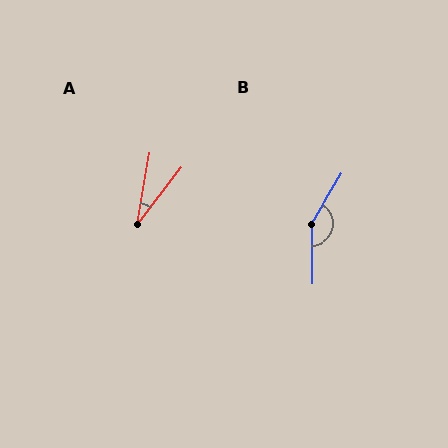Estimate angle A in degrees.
Approximately 28 degrees.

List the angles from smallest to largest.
A (28°), B (149°).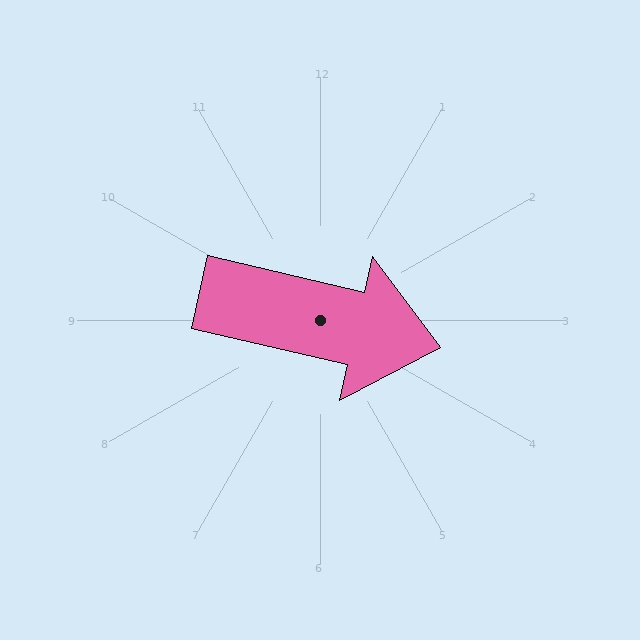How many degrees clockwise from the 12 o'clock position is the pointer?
Approximately 103 degrees.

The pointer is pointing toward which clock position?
Roughly 3 o'clock.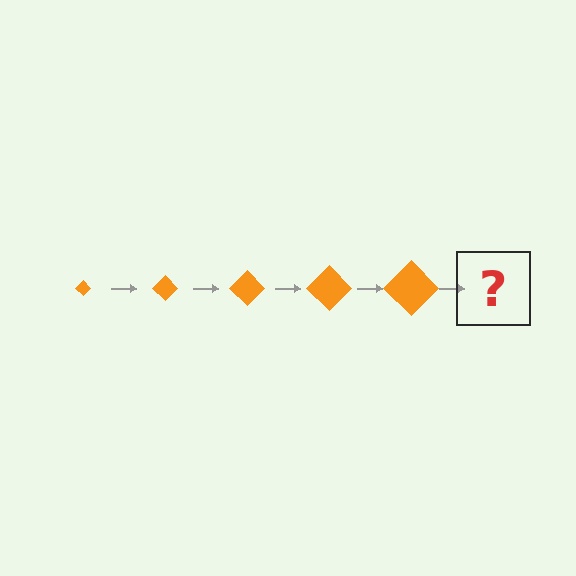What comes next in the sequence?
The next element should be an orange diamond, larger than the previous one.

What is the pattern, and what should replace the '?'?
The pattern is that the diamond gets progressively larger each step. The '?' should be an orange diamond, larger than the previous one.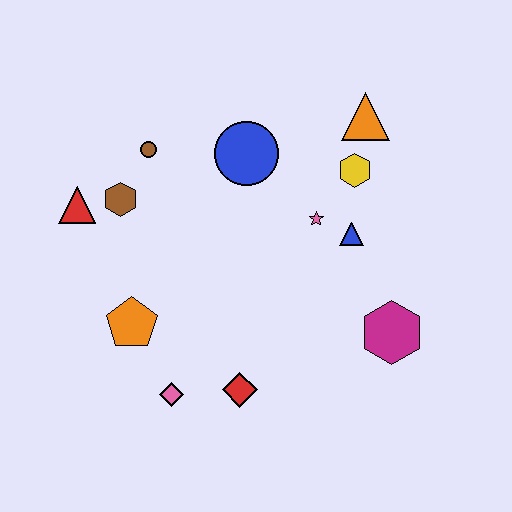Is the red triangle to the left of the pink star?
Yes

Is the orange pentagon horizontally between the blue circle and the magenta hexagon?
No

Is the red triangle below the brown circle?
Yes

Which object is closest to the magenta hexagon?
The blue triangle is closest to the magenta hexagon.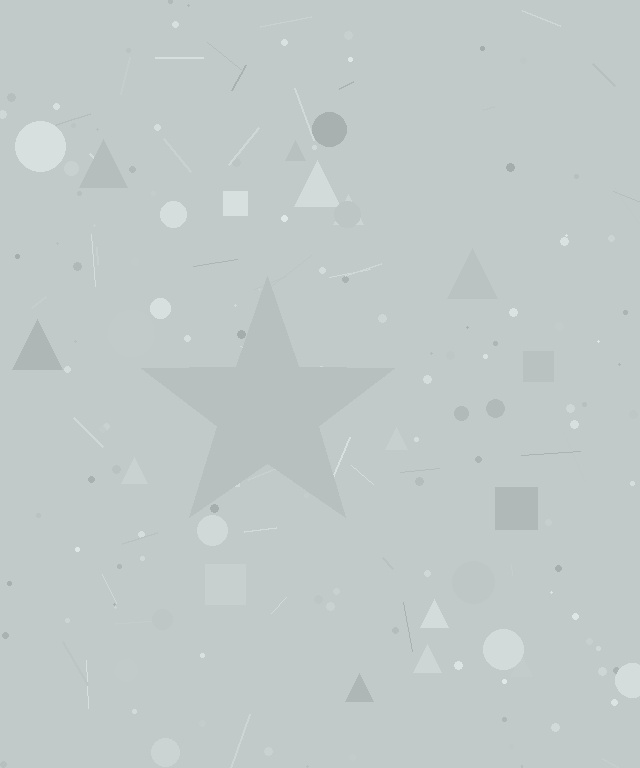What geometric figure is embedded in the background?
A star is embedded in the background.